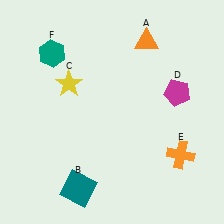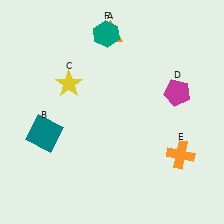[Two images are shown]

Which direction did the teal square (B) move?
The teal square (B) moved up.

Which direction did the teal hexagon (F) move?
The teal hexagon (F) moved right.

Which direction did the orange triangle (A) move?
The orange triangle (A) moved left.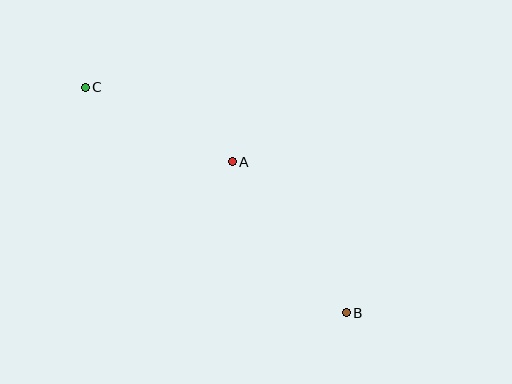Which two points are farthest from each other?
Points B and C are farthest from each other.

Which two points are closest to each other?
Points A and C are closest to each other.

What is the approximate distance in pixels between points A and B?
The distance between A and B is approximately 190 pixels.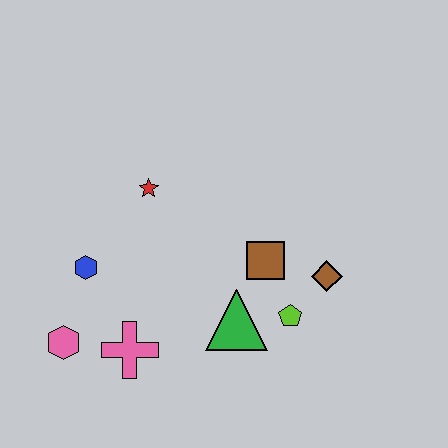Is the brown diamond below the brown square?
Yes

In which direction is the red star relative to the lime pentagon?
The red star is to the left of the lime pentagon.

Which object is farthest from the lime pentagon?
The pink hexagon is farthest from the lime pentagon.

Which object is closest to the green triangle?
The lime pentagon is closest to the green triangle.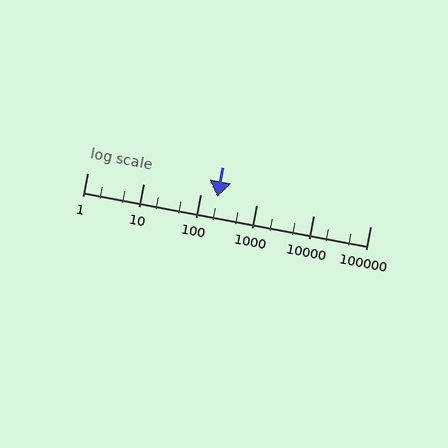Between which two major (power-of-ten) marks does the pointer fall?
The pointer is between 100 and 1000.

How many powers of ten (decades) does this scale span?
The scale spans 5 decades, from 1 to 100000.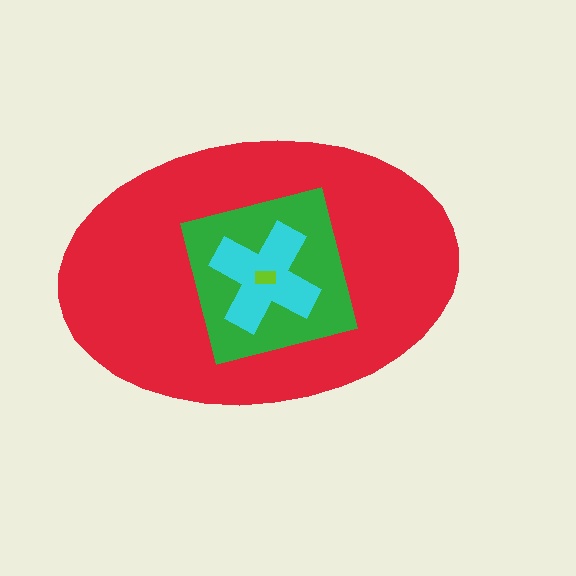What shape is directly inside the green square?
The cyan cross.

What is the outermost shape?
The red ellipse.